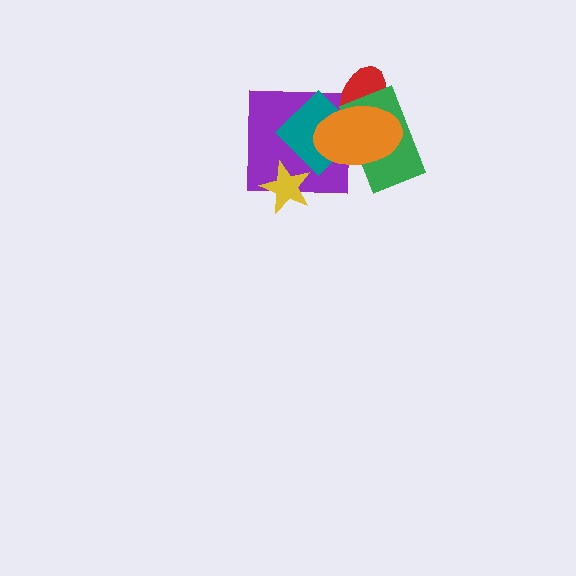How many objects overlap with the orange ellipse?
4 objects overlap with the orange ellipse.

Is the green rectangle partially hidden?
Yes, it is partially covered by another shape.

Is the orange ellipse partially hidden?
No, no other shape covers it.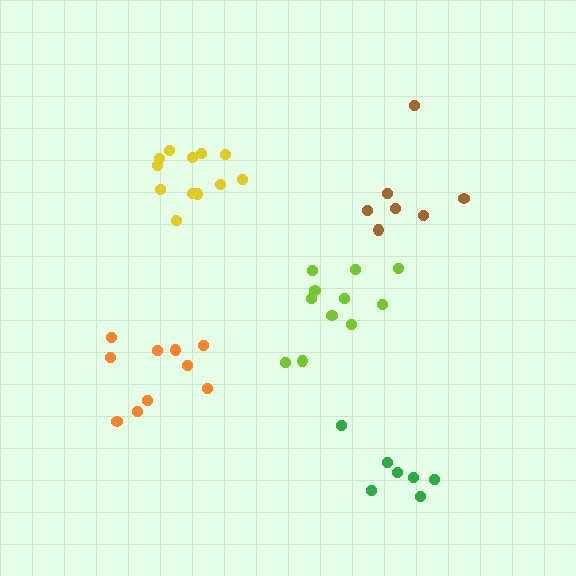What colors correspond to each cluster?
The clusters are colored: yellow, brown, orange, green, lime.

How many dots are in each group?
Group 1: 12 dots, Group 2: 7 dots, Group 3: 10 dots, Group 4: 7 dots, Group 5: 11 dots (47 total).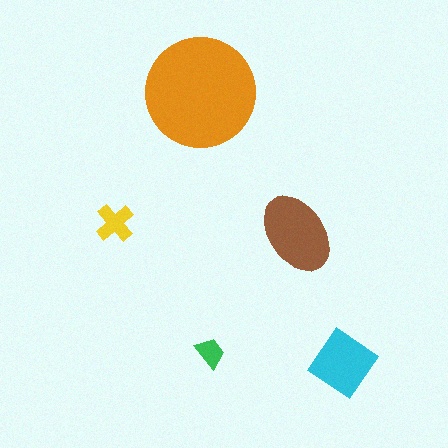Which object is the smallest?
The green trapezoid.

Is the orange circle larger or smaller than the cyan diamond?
Larger.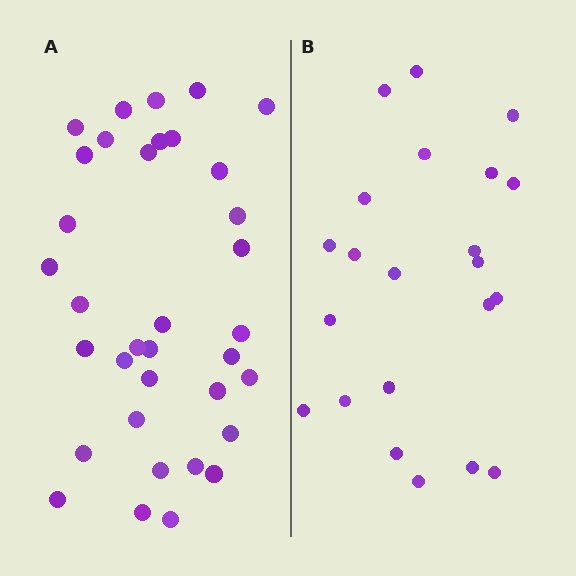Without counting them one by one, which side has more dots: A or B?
Region A (the left region) has more dots.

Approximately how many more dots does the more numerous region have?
Region A has approximately 15 more dots than region B.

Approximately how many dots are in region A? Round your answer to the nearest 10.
About 40 dots. (The exact count is 35, which rounds to 40.)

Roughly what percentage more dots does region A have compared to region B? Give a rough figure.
About 60% more.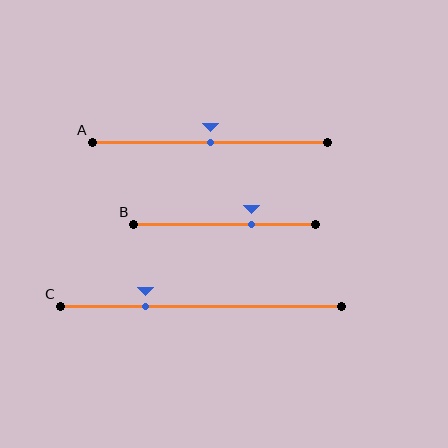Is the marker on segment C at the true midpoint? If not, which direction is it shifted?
No, the marker on segment C is shifted to the left by about 20% of the segment length.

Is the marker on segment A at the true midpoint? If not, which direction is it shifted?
Yes, the marker on segment A is at the true midpoint.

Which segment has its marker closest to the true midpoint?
Segment A has its marker closest to the true midpoint.